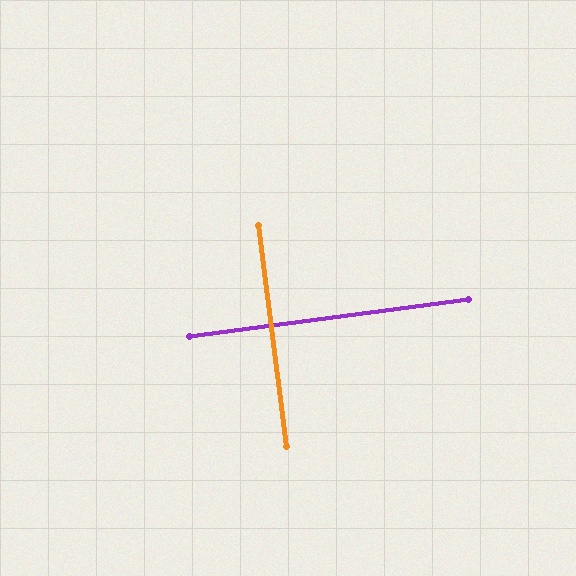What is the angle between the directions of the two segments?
Approximately 90 degrees.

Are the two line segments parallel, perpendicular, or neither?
Perpendicular — they meet at approximately 90°.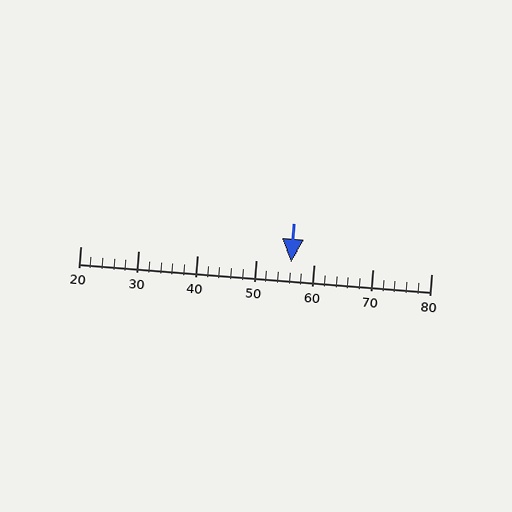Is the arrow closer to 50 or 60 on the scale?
The arrow is closer to 60.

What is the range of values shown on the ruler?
The ruler shows values from 20 to 80.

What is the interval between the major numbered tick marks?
The major tick marks are spaced 10 units apart.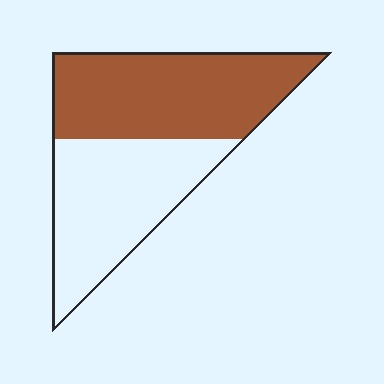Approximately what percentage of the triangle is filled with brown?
Approximately 50%.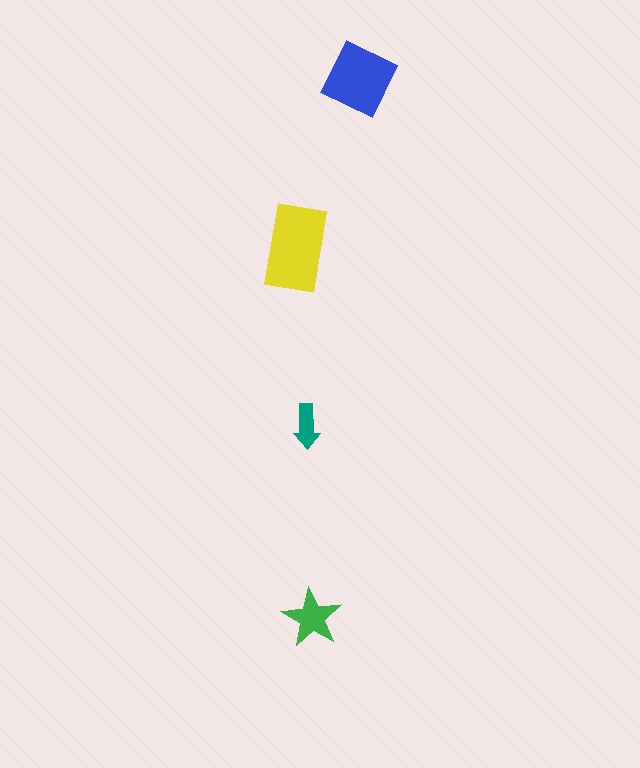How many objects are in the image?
There are 4 objects in the image.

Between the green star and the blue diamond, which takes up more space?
The blue diamond.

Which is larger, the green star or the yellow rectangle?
The yellow rectangle.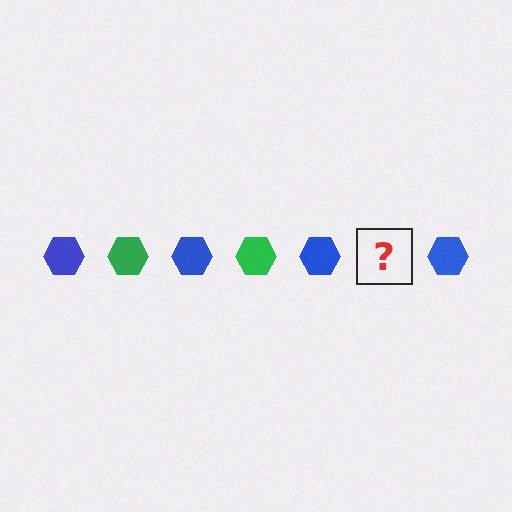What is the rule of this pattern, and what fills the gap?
The rule is that the pattern cycles through blue, green hexagons. The gap should be filled with a green hexagon.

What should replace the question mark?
The question mark should be replaced with a green hexagon.